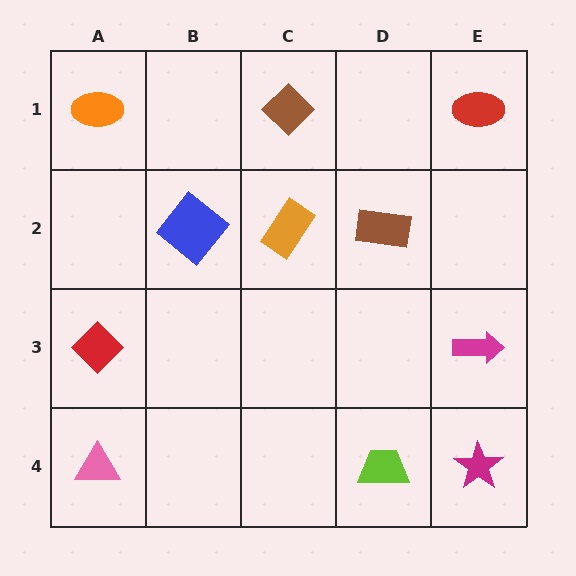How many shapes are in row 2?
3 shapes.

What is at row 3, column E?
A magenta arrow.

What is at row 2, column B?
A blue diamond.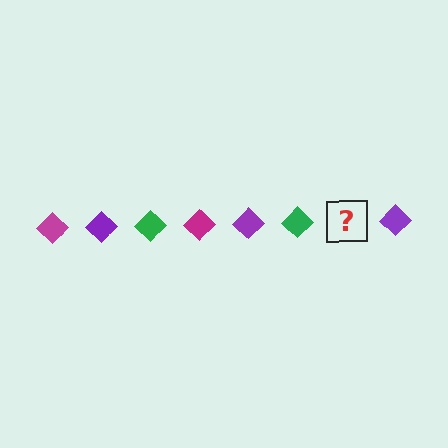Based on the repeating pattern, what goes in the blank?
The blank should be a magenta diamond.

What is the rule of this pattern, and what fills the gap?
The rule is that the pattern cycles through magenta, purple, green diamonds. The gap should be filled with a magenta diamond.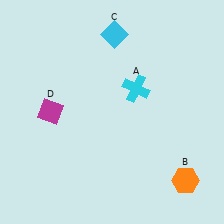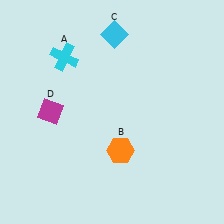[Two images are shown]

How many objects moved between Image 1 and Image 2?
2 objects moved between the two images.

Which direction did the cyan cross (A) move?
The cyan cross (A) moved left.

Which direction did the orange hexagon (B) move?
The orange hexagon (B) moved left.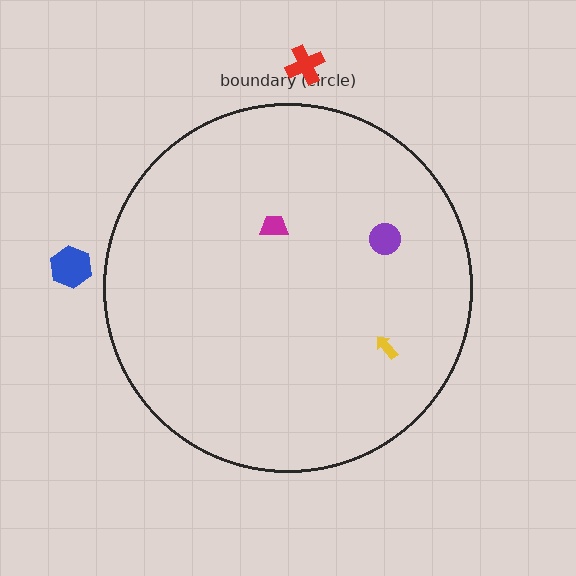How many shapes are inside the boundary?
3 inside, 2 outside.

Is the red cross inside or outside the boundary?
Outside.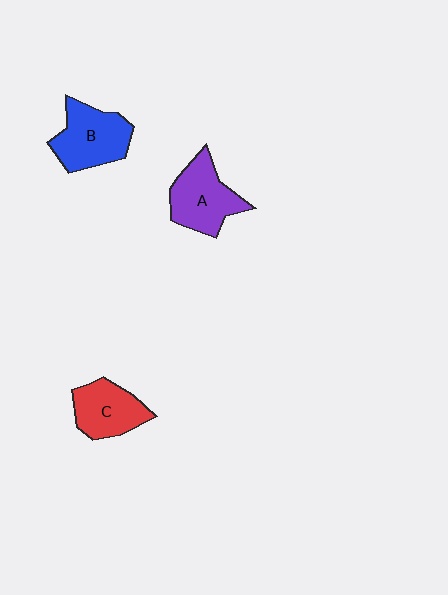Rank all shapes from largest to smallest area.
From largest to smallest: B (blue), A (purple), C (red).